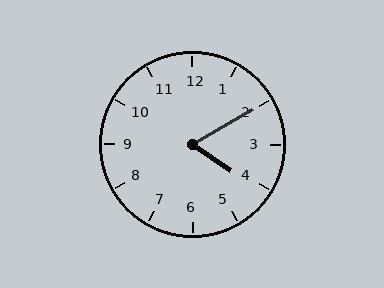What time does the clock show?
4:10.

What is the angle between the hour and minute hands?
Approximately 65 degrees.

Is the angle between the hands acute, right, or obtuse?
It is acute.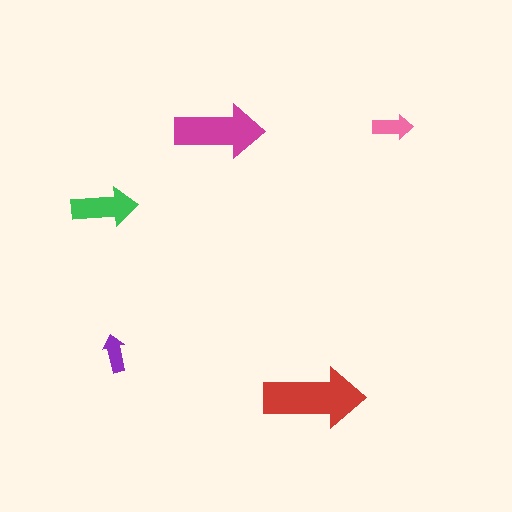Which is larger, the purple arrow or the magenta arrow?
The magenta one.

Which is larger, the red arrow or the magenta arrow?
The red one.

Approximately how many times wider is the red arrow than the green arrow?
About 1.5 times wider.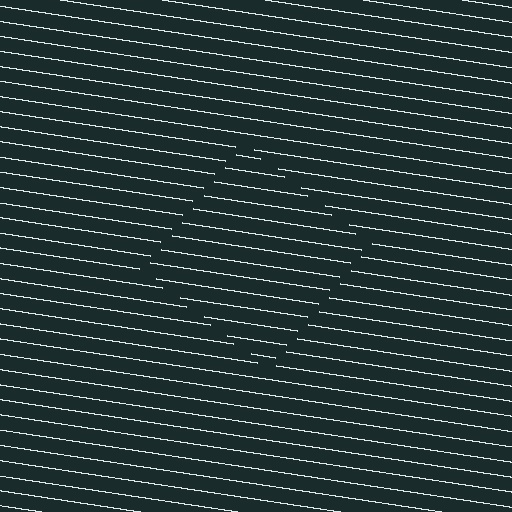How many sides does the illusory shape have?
4 sides — the line-ends trace a square.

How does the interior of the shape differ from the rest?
The interior of the shape contains the same grating, shifted by half a period — the contour is defined by the phase discontinuity where line-ends from the inner and outer gratings abut.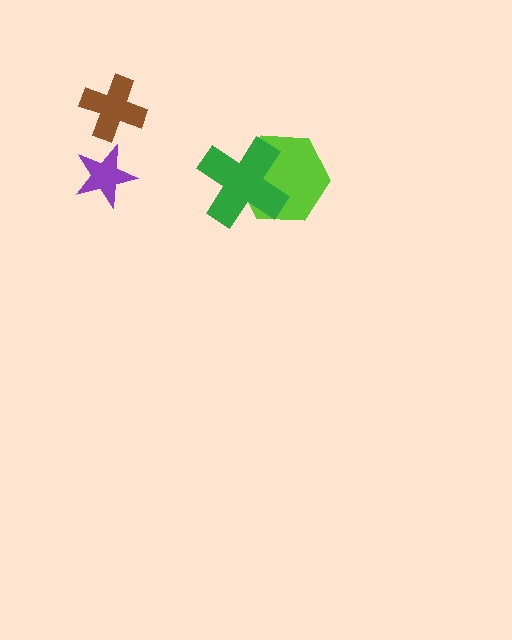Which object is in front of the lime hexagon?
The green cross is in front of the lime hexagon.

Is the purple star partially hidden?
No, no other shape covers it.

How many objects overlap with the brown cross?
0 objects overlap with the brown cross.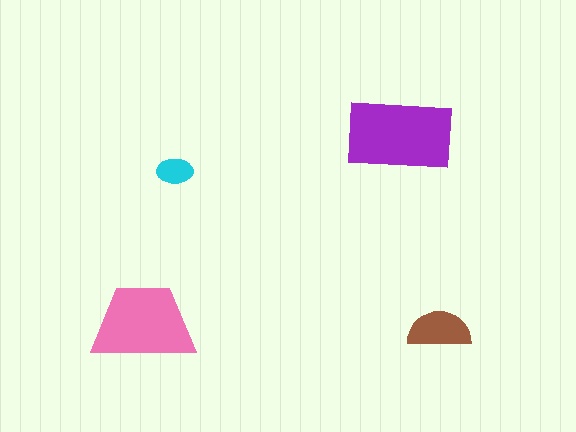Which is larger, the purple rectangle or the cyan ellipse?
The purple rectangle.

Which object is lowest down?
The brown semicircle is bottommost.